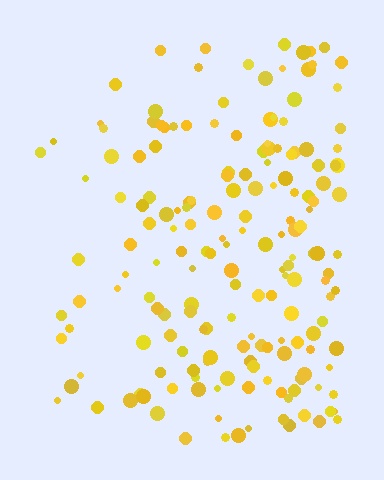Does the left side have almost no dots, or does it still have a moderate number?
Still a moderate number, just noticeably fewer than the right.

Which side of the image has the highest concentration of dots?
The right.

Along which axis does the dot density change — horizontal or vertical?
Horizontal.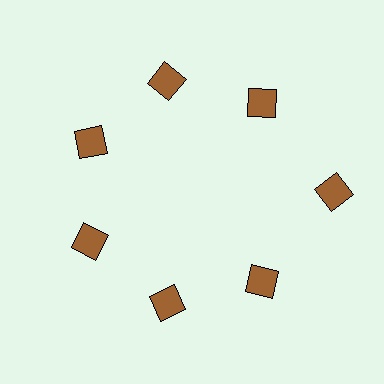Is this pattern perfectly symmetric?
No. The 7 brown diamonds are arranged in a ring, but one element near the 3 o'clock position is pushed outward from the center, breaking the 7-fold rotational symmetry.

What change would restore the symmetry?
The symmetry would be restored by moving it inward, back onto the ring so that all 7 diamonds sit at equal angles and equal distance from the center.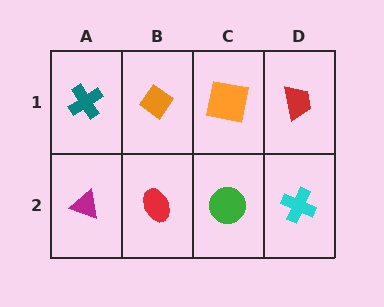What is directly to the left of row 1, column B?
A teal cross.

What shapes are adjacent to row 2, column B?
An orange diamond (row 1, column B), a magenta triangle (row 2, column A), a green circle (row 2, column C).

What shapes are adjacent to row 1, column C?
A green circle (row 2, column C), an orange diamond (row 1, column B), a red trapezoid (row 1, column D).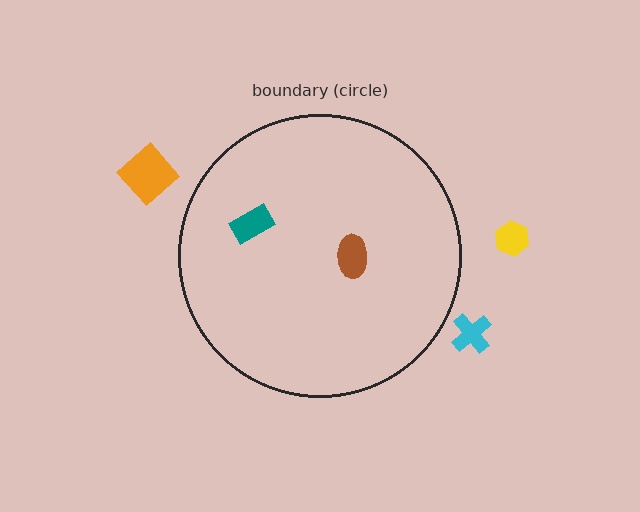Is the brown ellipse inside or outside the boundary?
Inside.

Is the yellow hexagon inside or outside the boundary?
Outside.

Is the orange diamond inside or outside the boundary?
Outside.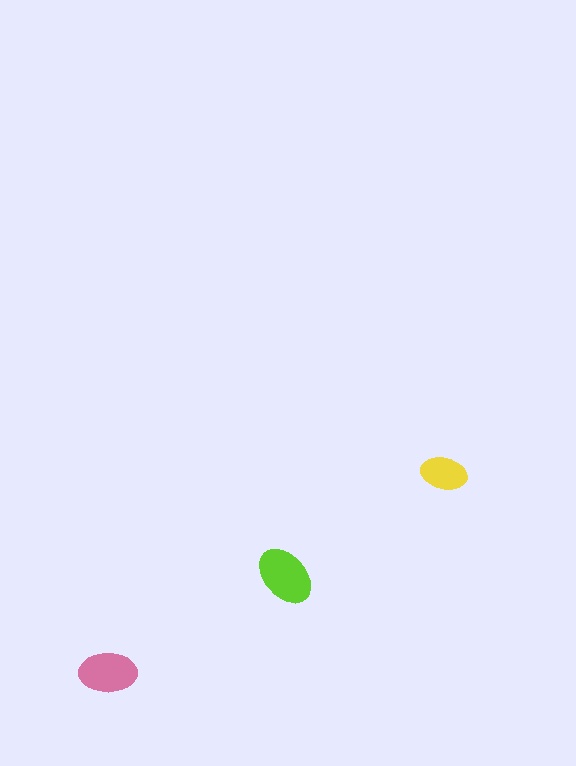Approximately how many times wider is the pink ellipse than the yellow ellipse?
About 1.5 times wider.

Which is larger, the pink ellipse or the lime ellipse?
The lime one.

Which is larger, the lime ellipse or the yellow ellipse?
The lime one.